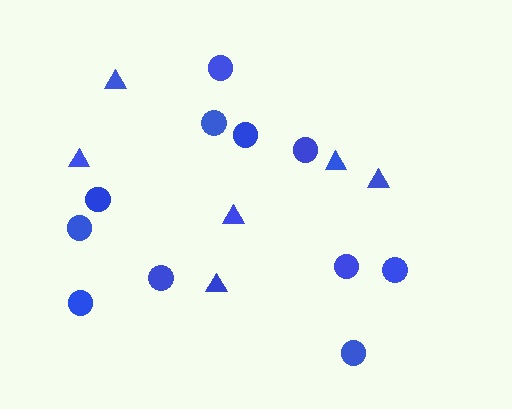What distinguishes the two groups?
There are 2 groups: one group of triangles (6) and one group of circles (11).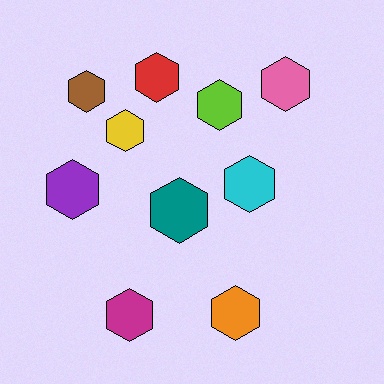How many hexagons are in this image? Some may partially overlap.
There are 10 hexagons.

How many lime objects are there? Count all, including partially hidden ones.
There is 1 lime object.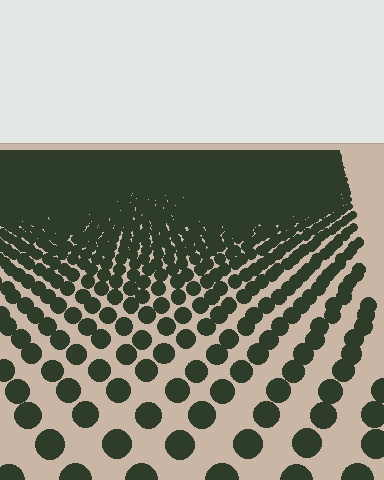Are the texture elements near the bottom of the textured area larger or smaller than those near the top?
Larger. Near the bottom, elements are closer to the viewer and appear at a bigger on-screen size.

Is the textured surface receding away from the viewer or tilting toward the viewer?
The surface is receding away from the viewer. Texture elements get smaller and denser toward the top.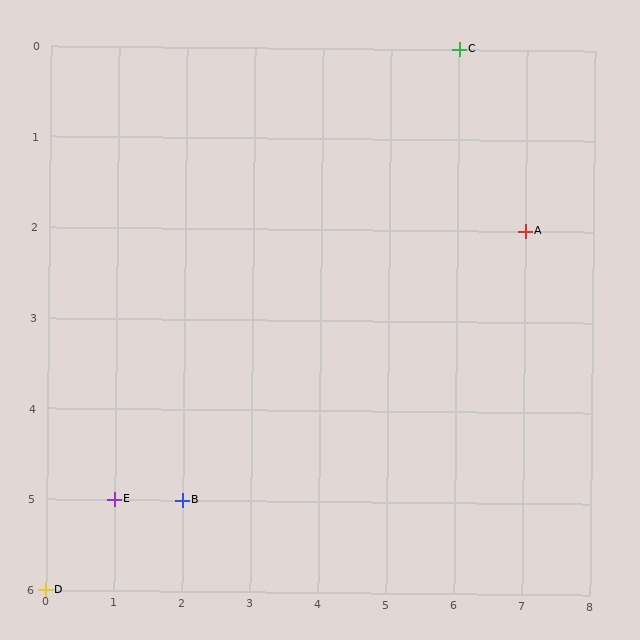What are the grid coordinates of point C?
Point C is at grid coordinates (6, 0).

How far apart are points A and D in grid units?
Points A and D are 7 columns and 4 rows apart (about 8.1 grid units diagonally).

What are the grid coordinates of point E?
Point E is at grid coordinates (1, 5).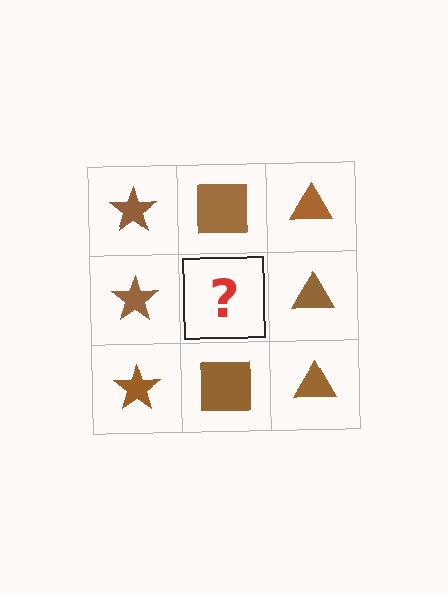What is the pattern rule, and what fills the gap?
The rule is that each column has a consistent shape. The gap should be filled with a brown square.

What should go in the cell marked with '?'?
The missing cell should contain a brown square.